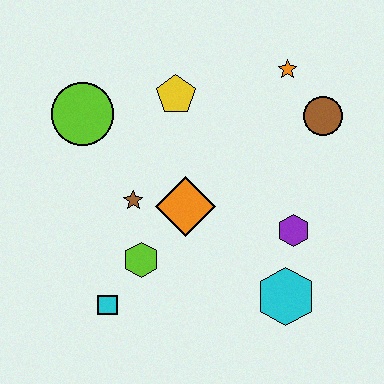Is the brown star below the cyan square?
No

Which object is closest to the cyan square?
The lime hexagon is closest to the cyan square.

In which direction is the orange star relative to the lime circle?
The orange star is to the right of the lime circle.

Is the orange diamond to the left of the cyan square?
No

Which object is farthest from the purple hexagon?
The lime circle is farthest from the purple hexagon.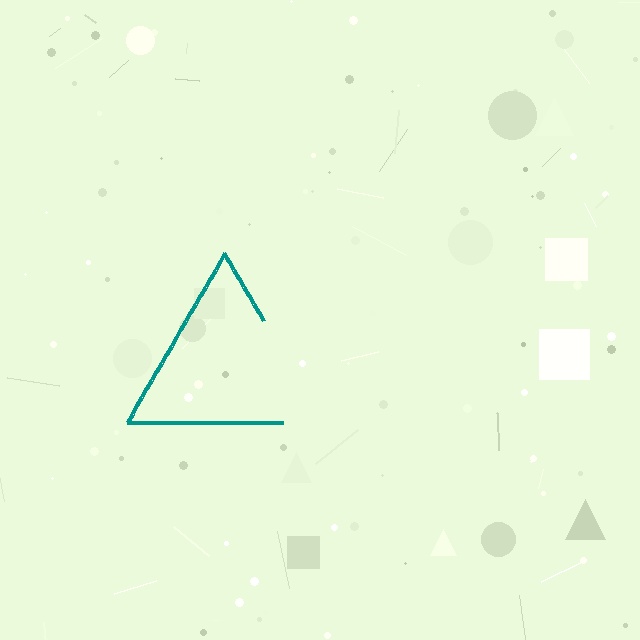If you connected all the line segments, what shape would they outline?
They would outline a triangle.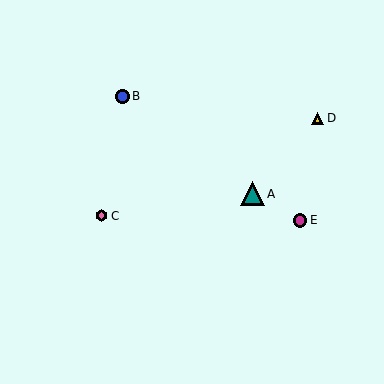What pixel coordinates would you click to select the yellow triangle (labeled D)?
Click at (317, 118) to select the yellow triangle D.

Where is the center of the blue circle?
The center of the blue circle is at (122, 96).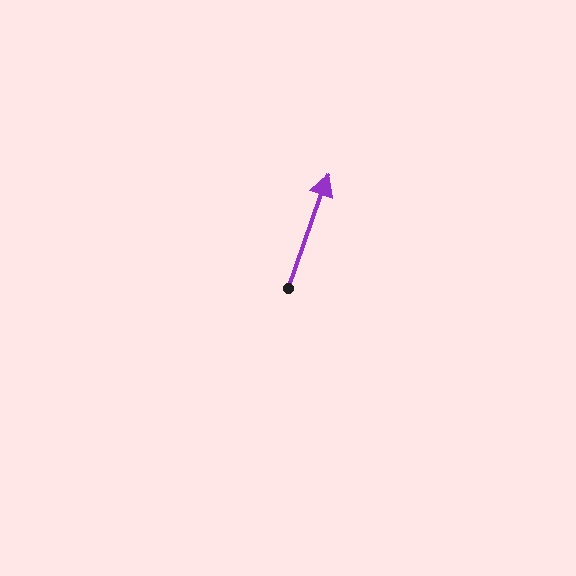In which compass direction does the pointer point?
North.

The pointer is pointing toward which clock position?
Roughly 1 o'clock.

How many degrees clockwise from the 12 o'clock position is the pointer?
Approximately 19 degrees.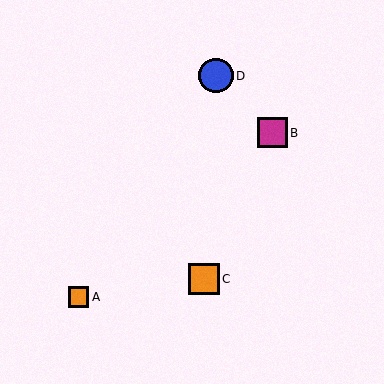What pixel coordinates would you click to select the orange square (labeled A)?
Click at (78, 297) to select the orange square A.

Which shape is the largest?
The blue circle (labeled D) is the largest.